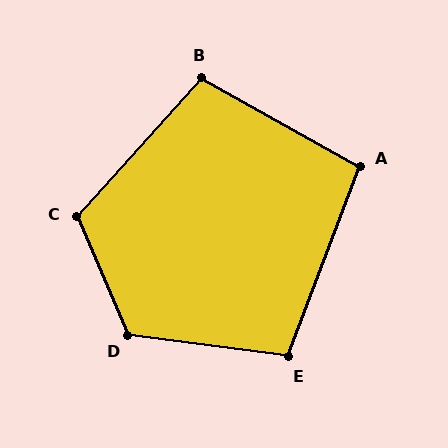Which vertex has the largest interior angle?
D, at approximately 121 degrees.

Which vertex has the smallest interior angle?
A, at approximately 99 degrees.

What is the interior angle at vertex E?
Approximately 103 degrees (obtuse).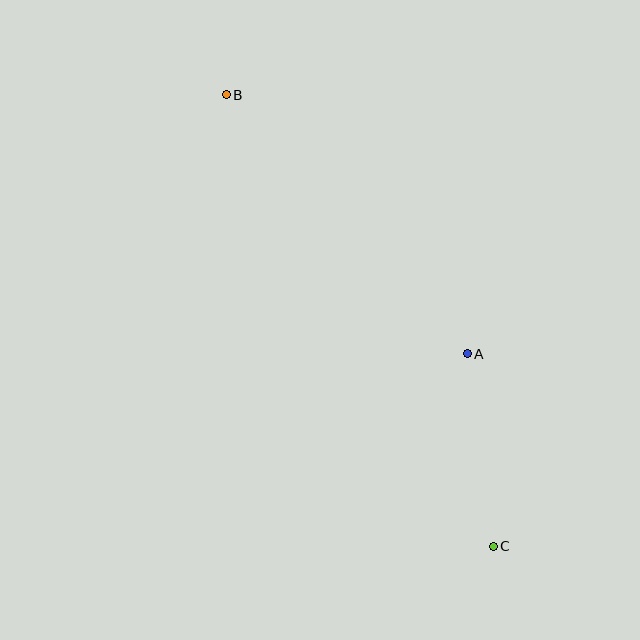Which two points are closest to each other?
Points A and C are closest to each other.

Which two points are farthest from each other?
Points B and C are farthest from each other.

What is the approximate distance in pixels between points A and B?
The distance between A and B is approximately 354 pixels.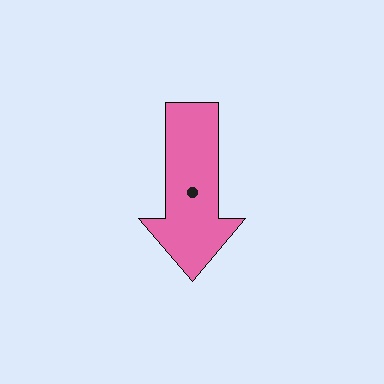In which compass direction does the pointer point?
South.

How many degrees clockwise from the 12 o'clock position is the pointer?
Approximately 180 degrees.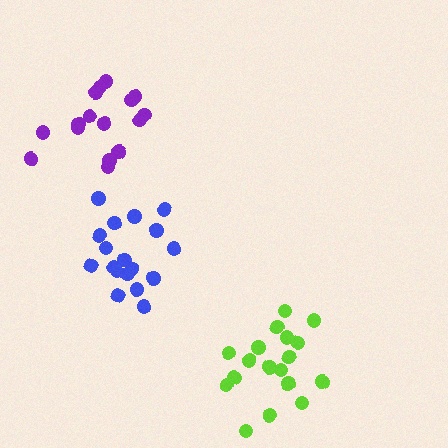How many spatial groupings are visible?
There are 3 spatial groupings.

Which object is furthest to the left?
The purple cluster is leftmost.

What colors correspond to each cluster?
The clusters are colored: purple, lime, blue.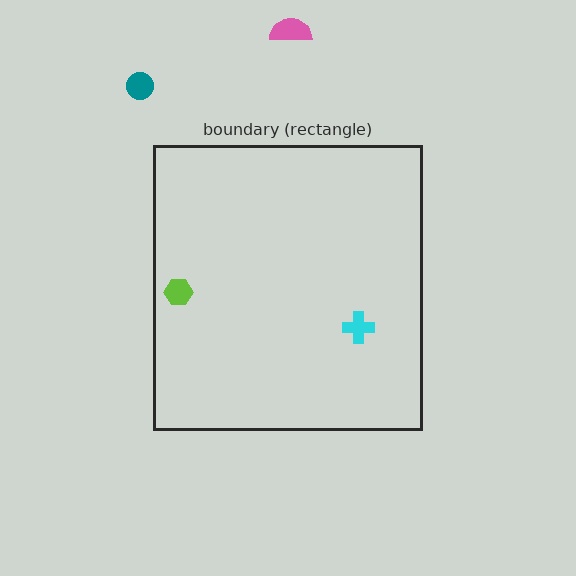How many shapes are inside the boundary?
2 inside, 2 outside.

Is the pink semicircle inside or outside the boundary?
Outside.